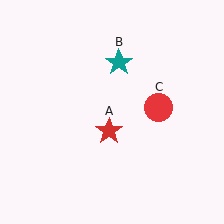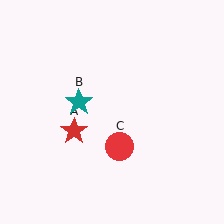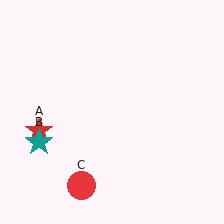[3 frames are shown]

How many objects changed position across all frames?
3 objects changed position: red star (object A), teal star (object B), red circle (object C).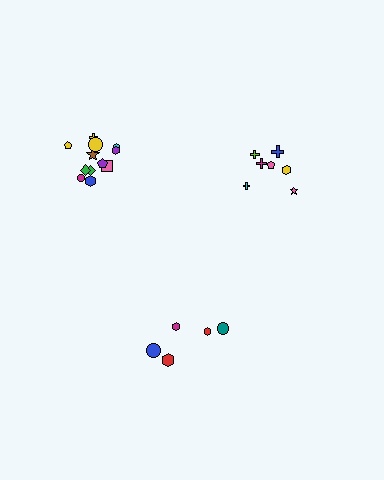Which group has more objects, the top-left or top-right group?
The top-left group.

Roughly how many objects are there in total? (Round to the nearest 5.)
Roughly 25 objects in total.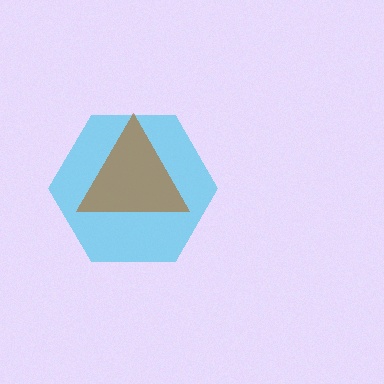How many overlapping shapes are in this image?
There are 2 overlapping shapes in the image.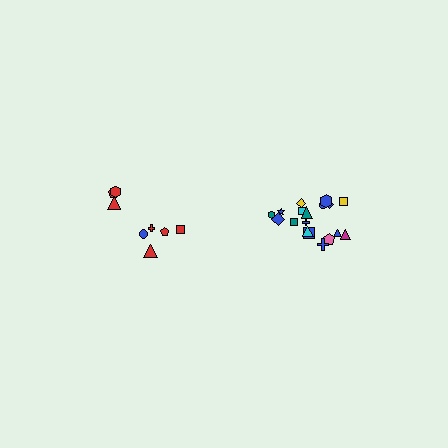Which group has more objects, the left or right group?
The right group.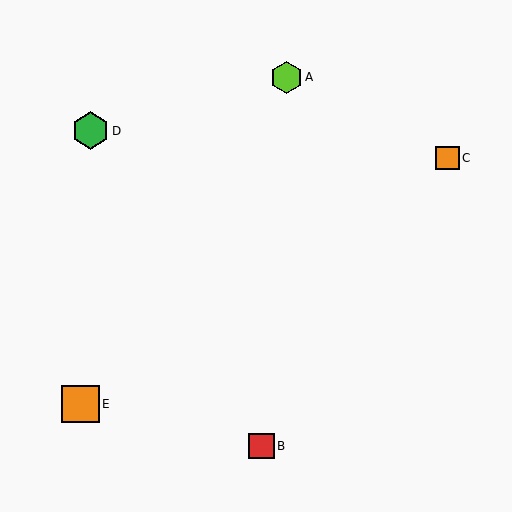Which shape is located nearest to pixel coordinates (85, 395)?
The orange square (labeled E) at (80, 404) is nearest to that location.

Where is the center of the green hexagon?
The center of the green hexagon is at (91, 131).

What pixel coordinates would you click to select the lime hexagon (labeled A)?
Click at (286, 77) to select the lime hexagon A.